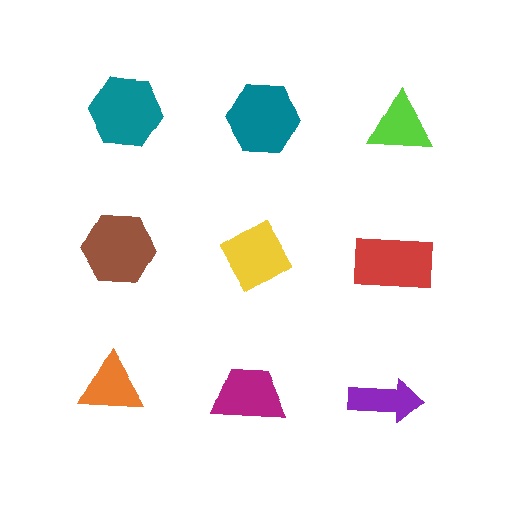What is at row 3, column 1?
An orange triangle.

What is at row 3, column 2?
A magenta trapezoid.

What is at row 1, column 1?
A teal hexagon.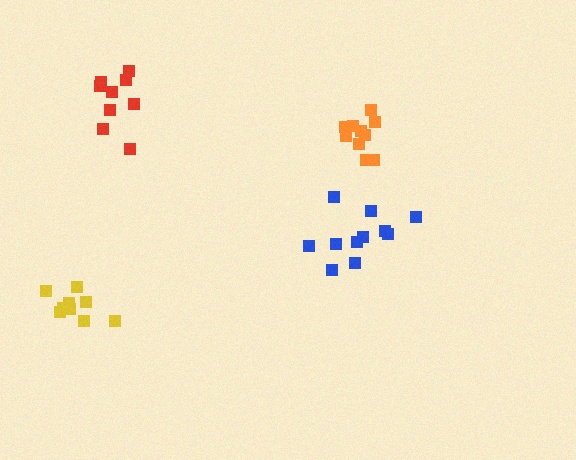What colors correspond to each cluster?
The clusters are colored: red, blue, yellow, orange.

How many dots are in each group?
Group 1: 9 dots, Group 2: 11 dots, Group 3: 9 dots, Group 4: 11 dots (40 total).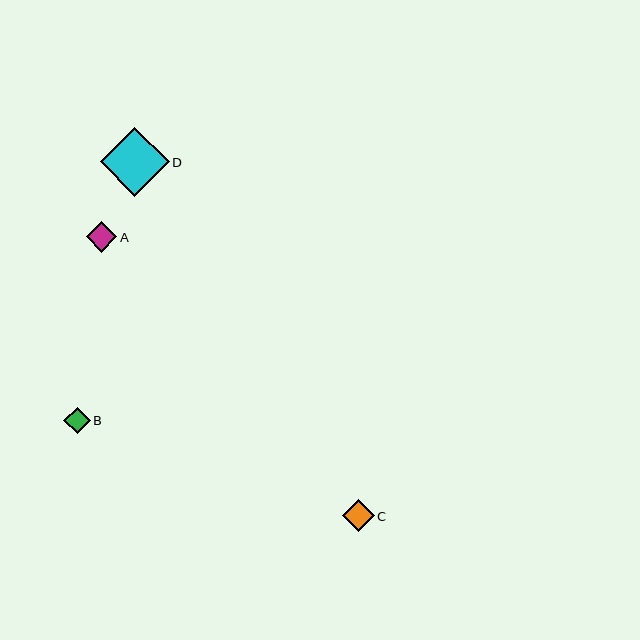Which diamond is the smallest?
Diamond B is the smallest with a size of approximately 27 pixels.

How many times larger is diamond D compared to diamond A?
Diamond D is approximately 2.3 times the size of diamond A.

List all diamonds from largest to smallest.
From largest to smallest: D, C, A, B.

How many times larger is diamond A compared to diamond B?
Diamond A is approximately 1.2 times the size of diamond B.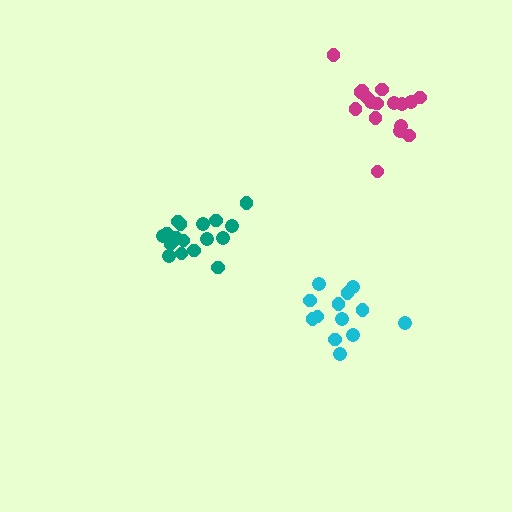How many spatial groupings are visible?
There are 3 spatial groupings.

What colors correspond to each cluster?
The clusters are colored: teal, cyan, magenta.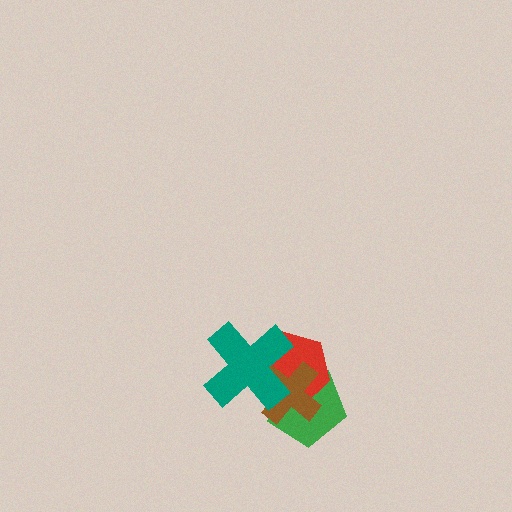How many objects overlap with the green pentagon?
3 objects overlap with the green pentagon.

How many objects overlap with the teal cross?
3 objects overlap with the teal cross.